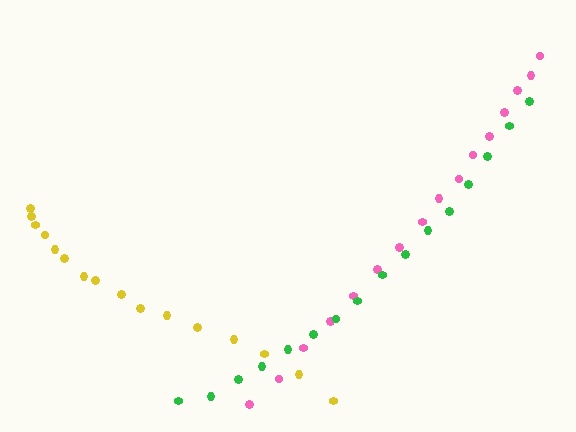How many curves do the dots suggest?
There are 3 distinct paths.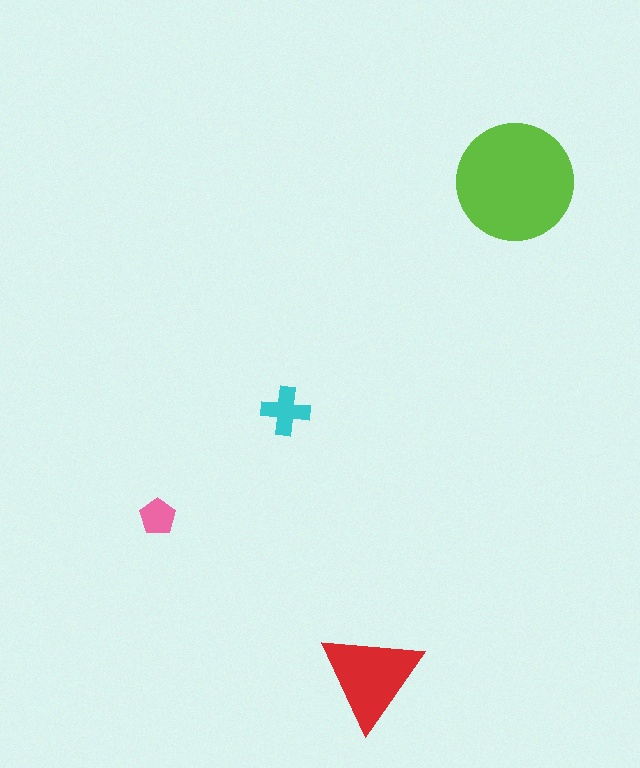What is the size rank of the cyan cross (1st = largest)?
3rd.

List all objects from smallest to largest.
The pink pentagon, the cyan cross, the red triangle, the lime circle.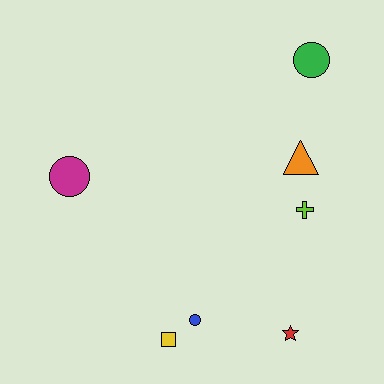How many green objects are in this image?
There is 1 green object.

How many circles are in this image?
There are 3 circles.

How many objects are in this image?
There are 7 objects.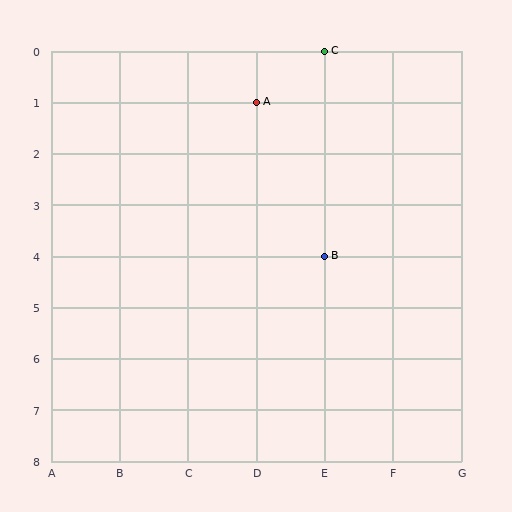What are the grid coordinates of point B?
Point B is at grid coordinates (E, 4).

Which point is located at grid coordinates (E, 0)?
Point C is at (E, 0).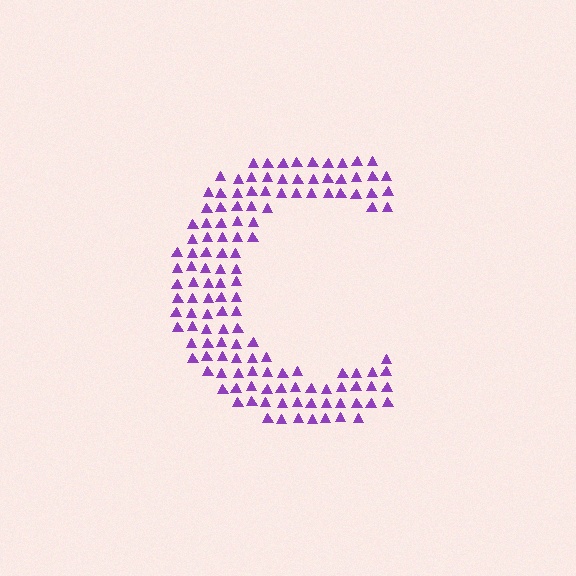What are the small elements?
The small elements are triangles.